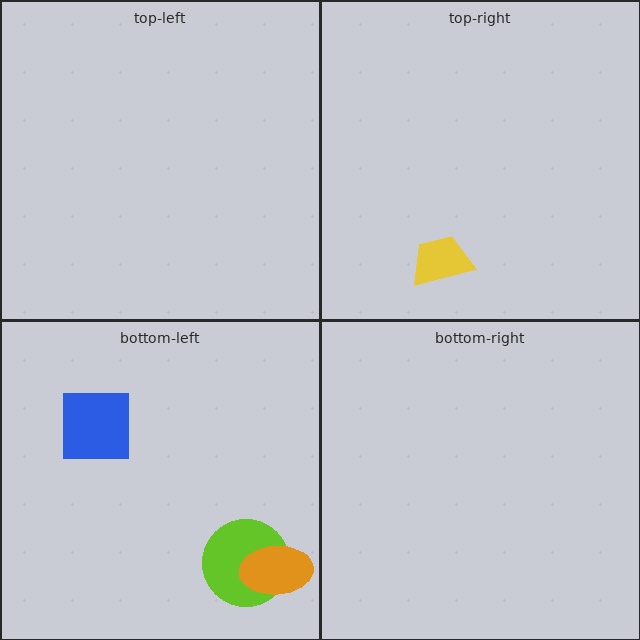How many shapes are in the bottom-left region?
3.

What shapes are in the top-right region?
The yellow trapezoid.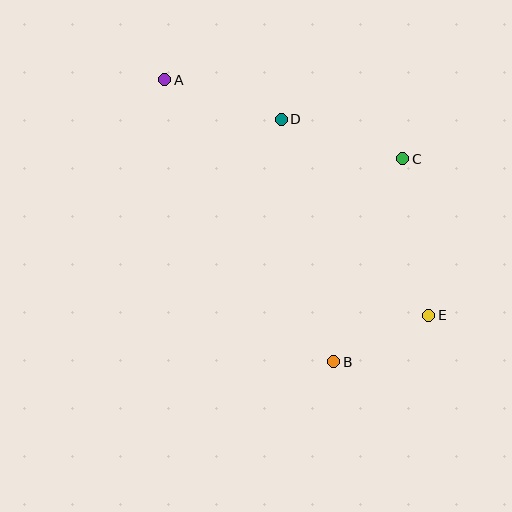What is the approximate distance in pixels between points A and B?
The distance between A and B is approximately 329 pixels.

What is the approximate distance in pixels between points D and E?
The distance between D and E is approximately 245 pixels.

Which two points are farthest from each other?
Points A and E are farthest from each other.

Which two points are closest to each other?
Points B and E are closest to each other.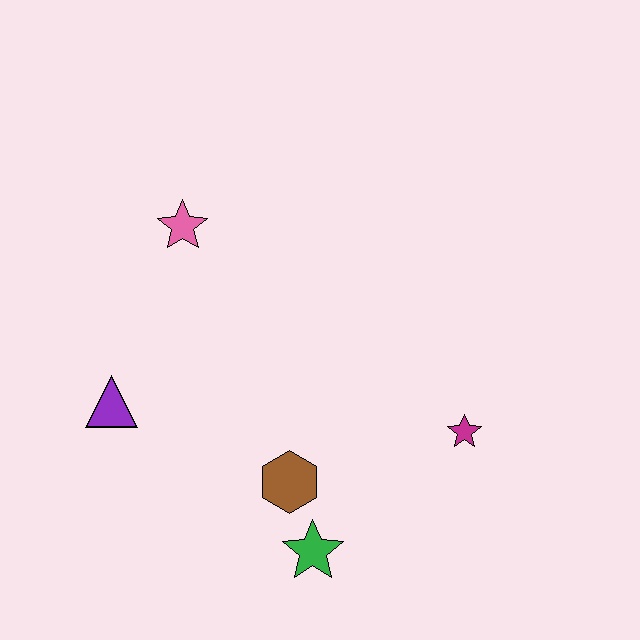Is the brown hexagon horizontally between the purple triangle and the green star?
Yes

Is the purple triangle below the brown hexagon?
No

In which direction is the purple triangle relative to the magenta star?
The purple triangle is to the left of the magenta star.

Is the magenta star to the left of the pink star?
No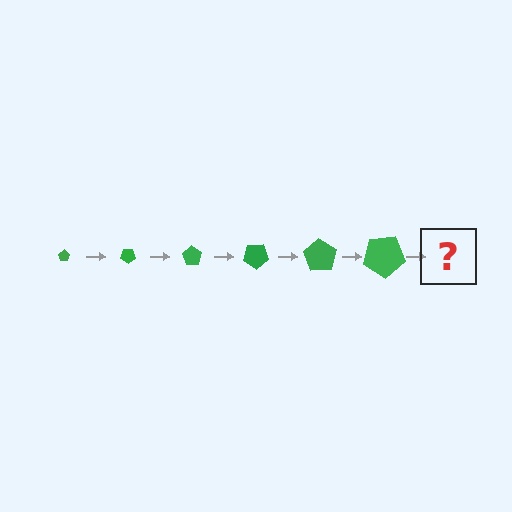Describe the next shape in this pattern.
It should be a pentagon, larger than the previous one and rotated 210 degrees from the start.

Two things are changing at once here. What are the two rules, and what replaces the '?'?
The two rules are that the pentagon grows larger each step and it rotates 35 degrees each step. The '?' should be a pentagon, larger than the previous one and rotated 210 degrees from the start.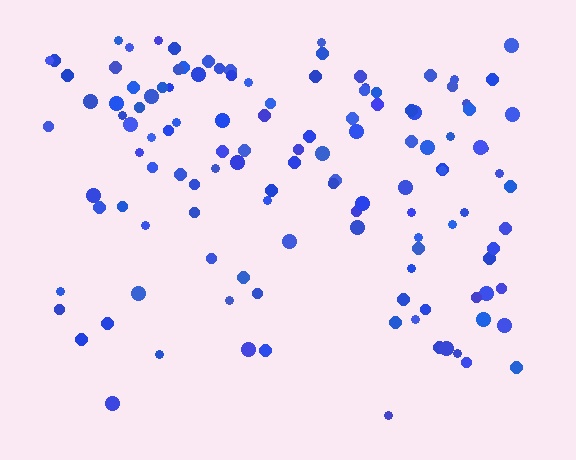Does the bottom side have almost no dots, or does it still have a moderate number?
Still a moderate number, just noticeably fewer than the top.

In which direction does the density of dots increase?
From bottom to top, with the top side densest.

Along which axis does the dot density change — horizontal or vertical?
Vertical.